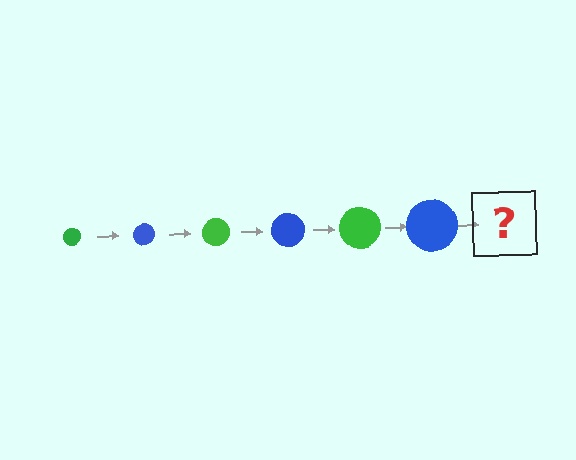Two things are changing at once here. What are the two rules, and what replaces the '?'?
The two rules are that the circle grows larger each step and the color cycles through green and blue. The '?' should be a green circle, larger than the previous one.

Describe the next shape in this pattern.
It should be a green circle, larger than the previous one.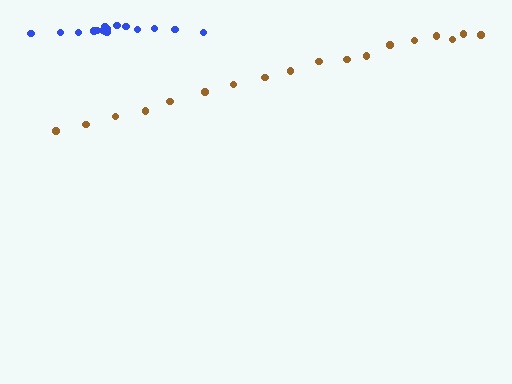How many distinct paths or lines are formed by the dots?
There are 2 distinct paths.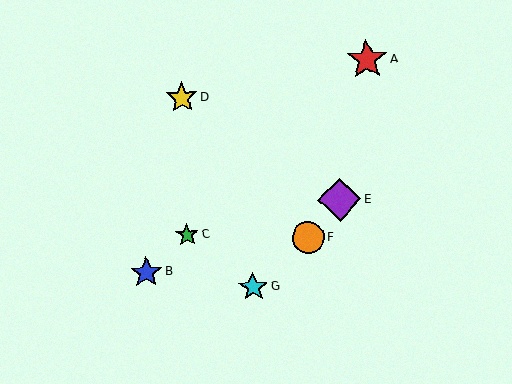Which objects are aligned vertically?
Objects C, D are aligned vertically.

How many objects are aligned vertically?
2 objects (C, D) are aligned vertically.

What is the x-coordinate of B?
Object B is at x≈146.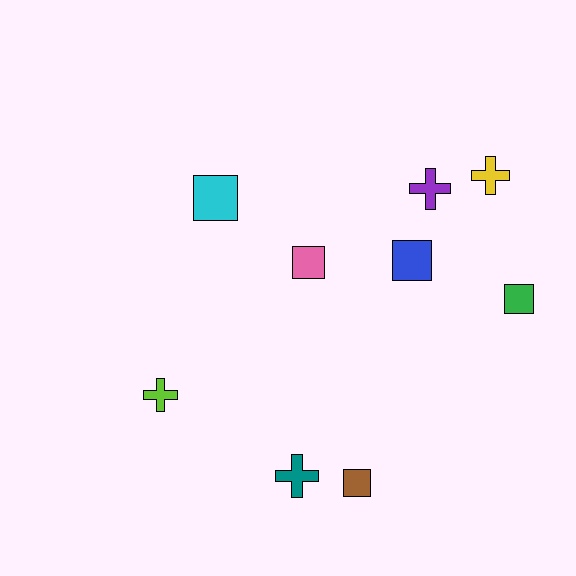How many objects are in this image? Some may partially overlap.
There are 9 objects.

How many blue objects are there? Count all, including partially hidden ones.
There is 1 blue object.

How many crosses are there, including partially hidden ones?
There are 4 crosses.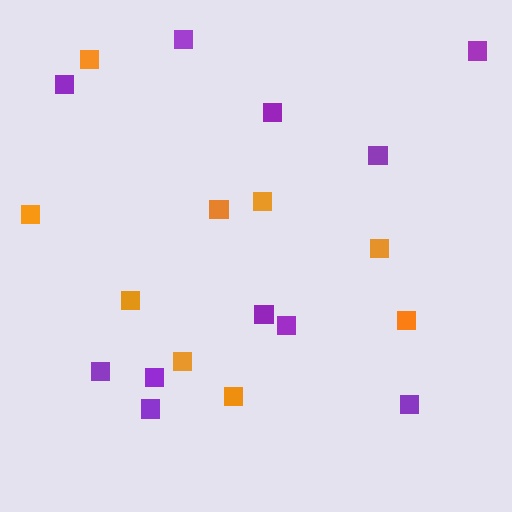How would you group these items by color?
There are 2 groups: one group of orange squares (9) and one group of purple squares (11).